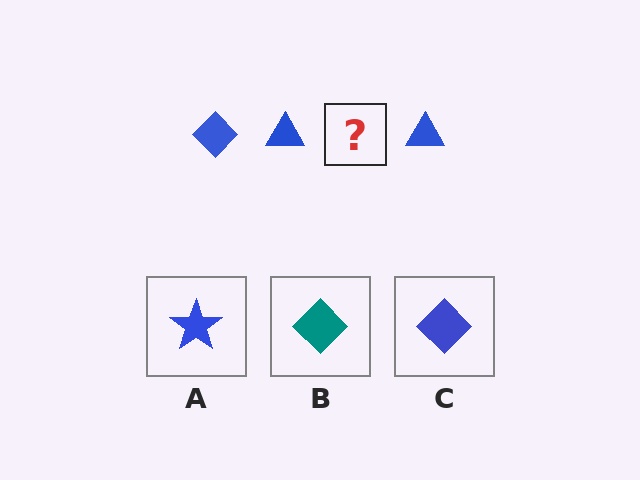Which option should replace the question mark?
Option C.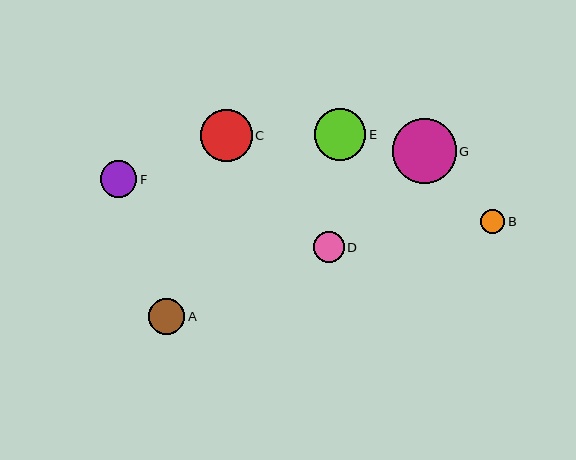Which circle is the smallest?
Circle B is the smallest with a size of approximately 24 pixels.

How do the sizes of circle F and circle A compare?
Circle F and circle A are approximately the same size.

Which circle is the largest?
Circle G is the largest with a size of approximately 64 pixels.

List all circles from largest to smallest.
From largest to smallest: G, C, E, F, A, D, B.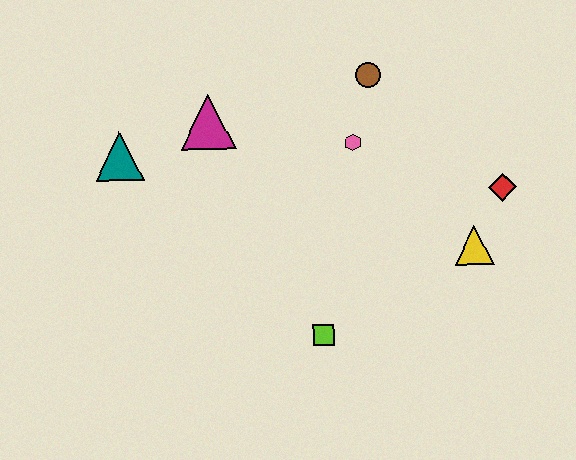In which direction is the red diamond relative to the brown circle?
The red diamond is to the right of the brown circle.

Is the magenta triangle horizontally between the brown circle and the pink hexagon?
No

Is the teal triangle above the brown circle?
No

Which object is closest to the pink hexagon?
The brown circle is closest to the pink hexagon.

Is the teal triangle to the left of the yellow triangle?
Yes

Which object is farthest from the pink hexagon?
The teal triangle is farthest from the pink hexagon.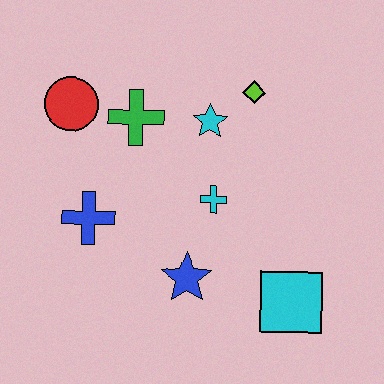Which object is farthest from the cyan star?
The cyan square is farthest from the cyan star.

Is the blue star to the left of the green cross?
No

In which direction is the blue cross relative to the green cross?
The blue cross is below the green cross.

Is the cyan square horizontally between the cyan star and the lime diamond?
No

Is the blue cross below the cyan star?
Yes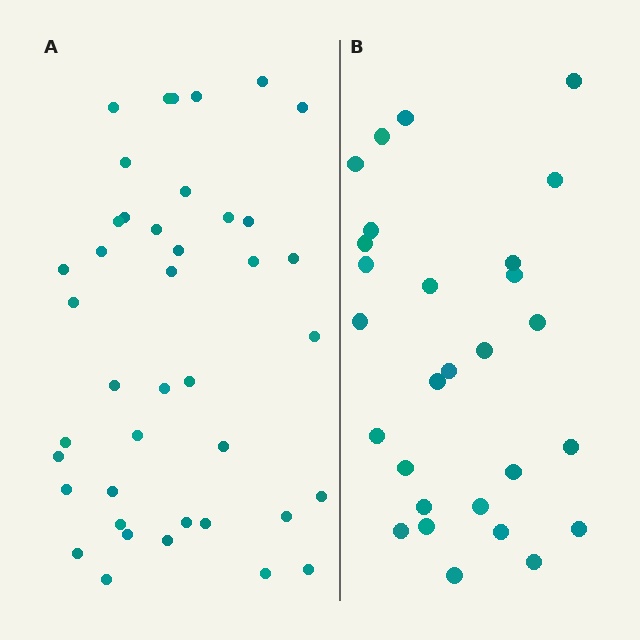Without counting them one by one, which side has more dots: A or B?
Region A (the left region) has more dots.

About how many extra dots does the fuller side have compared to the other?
Region A has approximately 15 more dots than region B.